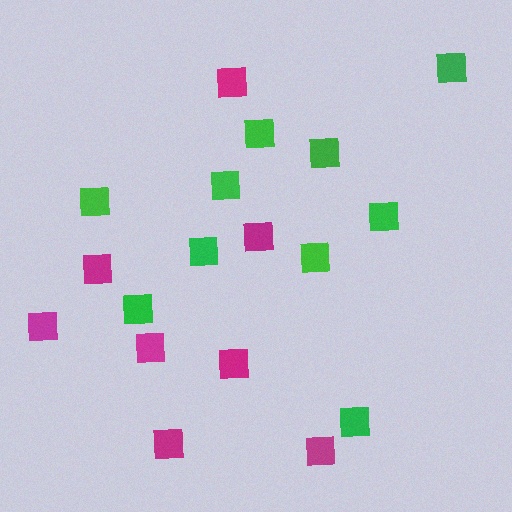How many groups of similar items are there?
There are 2 groups: one group of magenta squares (8) and one group of green squares (10).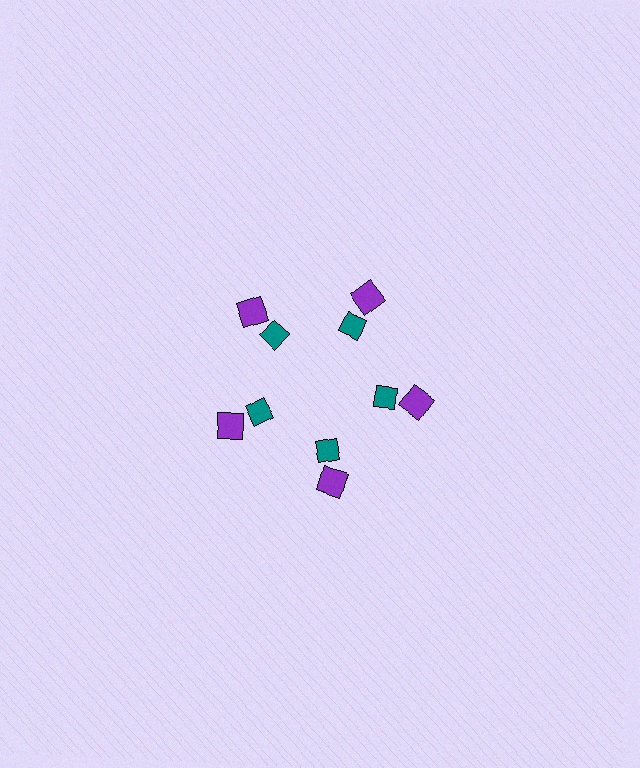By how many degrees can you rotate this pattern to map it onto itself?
The pattern maps onto itself every 72 degrees of rotation.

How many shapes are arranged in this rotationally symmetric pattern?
There are 10 shapes, arranged in 5 groups of 2.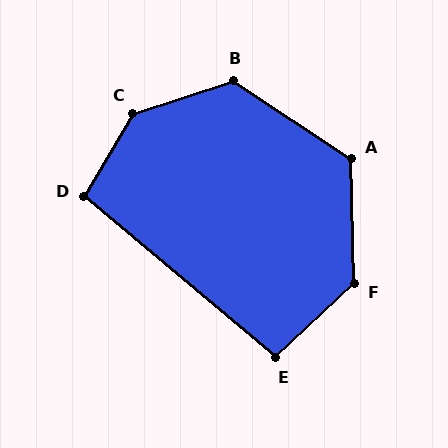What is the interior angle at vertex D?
Approximately 99 degrees (obtuse).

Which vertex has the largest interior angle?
C, at approximately 139 degrees.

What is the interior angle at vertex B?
Approximately 129 degrees (obtuse).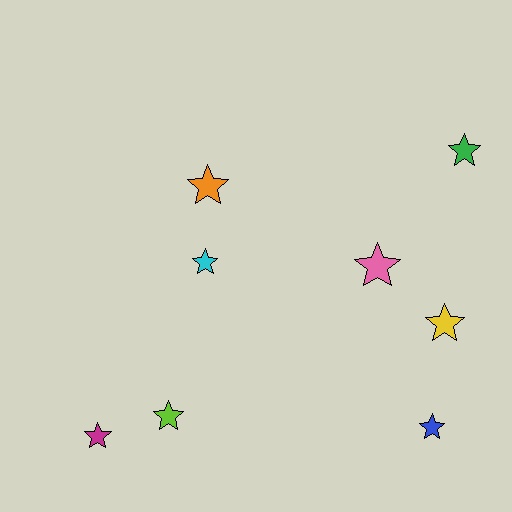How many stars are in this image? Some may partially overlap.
There are 8 stars.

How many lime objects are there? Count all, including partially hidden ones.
There is 1 lime object.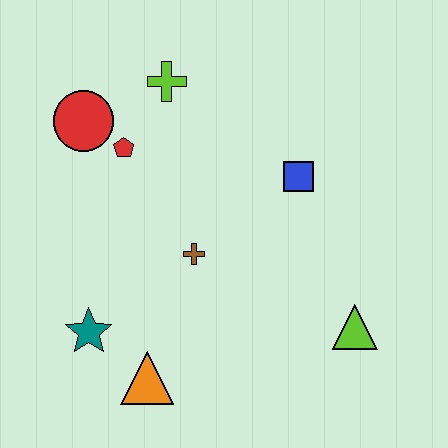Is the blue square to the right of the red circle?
Yes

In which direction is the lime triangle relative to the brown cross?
The lime triangle is to the right of the brown cross.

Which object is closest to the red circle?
The red pentagon is closest to the red circle.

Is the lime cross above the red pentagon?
Yes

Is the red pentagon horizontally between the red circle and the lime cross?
Yes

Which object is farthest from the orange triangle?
The lime cross is farthest from the orange triangle.